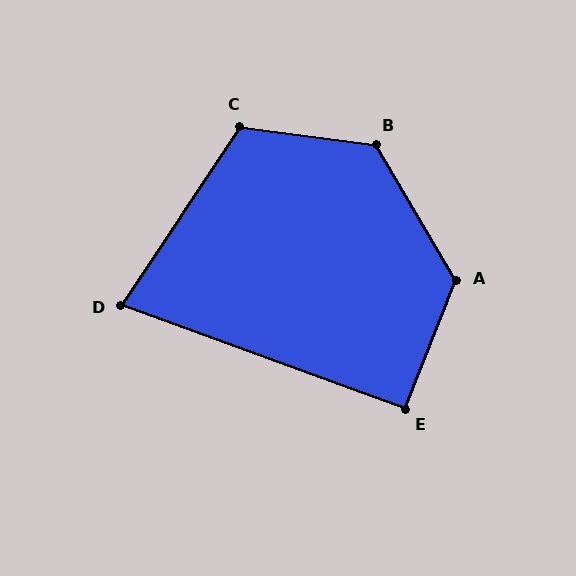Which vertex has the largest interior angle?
B, at approximately 128 degrees.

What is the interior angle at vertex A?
Approximately 128 degrees (obtuse).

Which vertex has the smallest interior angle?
D, at approximately 76 degrees.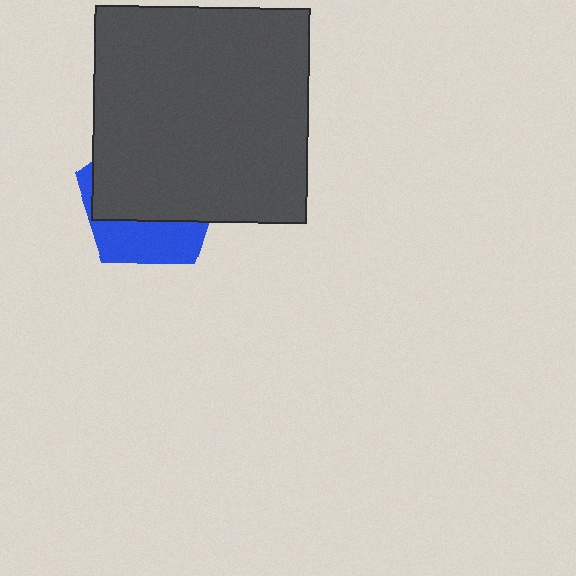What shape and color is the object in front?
The object in front is a dark gray square.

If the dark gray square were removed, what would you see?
You would see the complete blue pentagon.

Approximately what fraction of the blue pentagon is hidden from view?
Roughly 66% of the blue pentagon is hidden behind the dark gray square.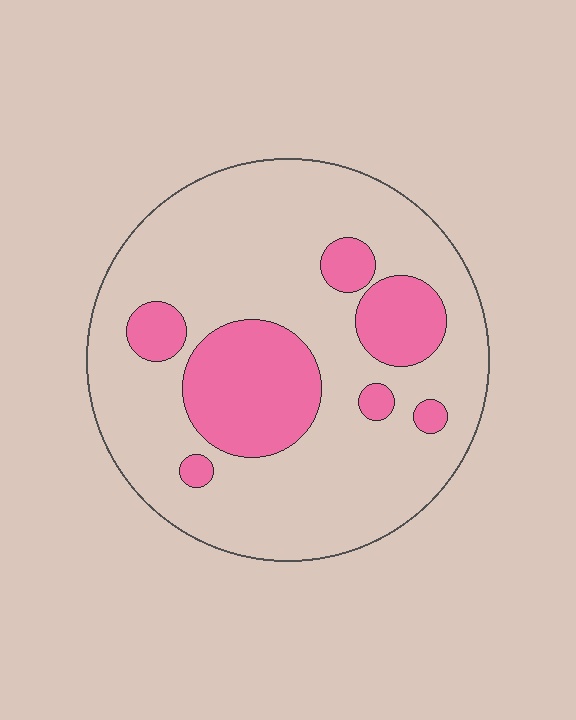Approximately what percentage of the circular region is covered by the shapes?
Approximately 25%.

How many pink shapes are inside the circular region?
7.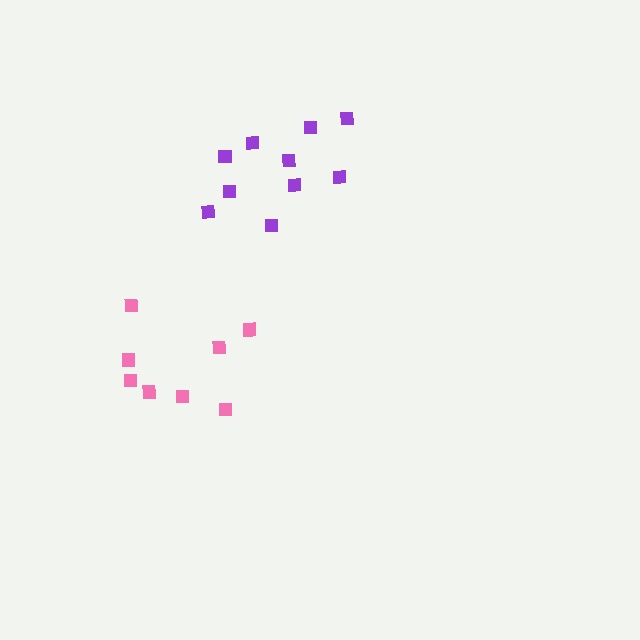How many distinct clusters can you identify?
There are 2 distinct clusters.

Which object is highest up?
The purple cluster is topmost.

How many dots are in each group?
Group 1: 10 dots, Group 2: 8 dots (18 total).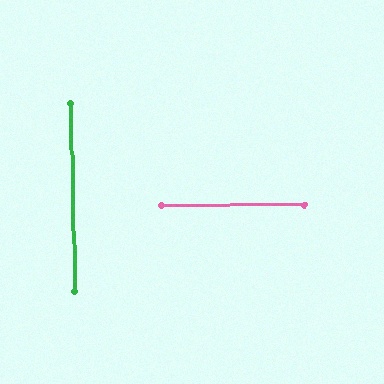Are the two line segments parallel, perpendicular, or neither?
Perpendicular — they meet at approximately 89°.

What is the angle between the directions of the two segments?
Approximately 89 degrees.